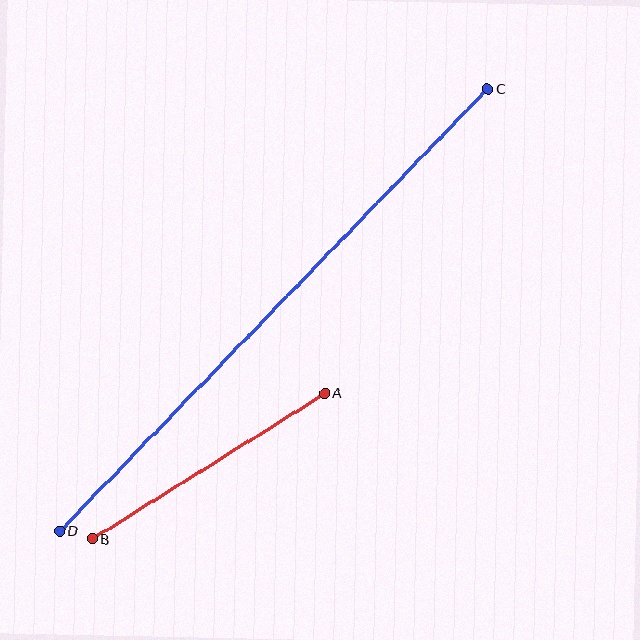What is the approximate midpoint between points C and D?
The midpoint is at approximately (274, 310) pixels.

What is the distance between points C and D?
The distance is approximately 615 pixels.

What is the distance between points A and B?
The distance is approximately 274 pixels.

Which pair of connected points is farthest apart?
Points C and D are farthest apart.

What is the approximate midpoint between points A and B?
The midpoint is at approximately (209, 466) pixels.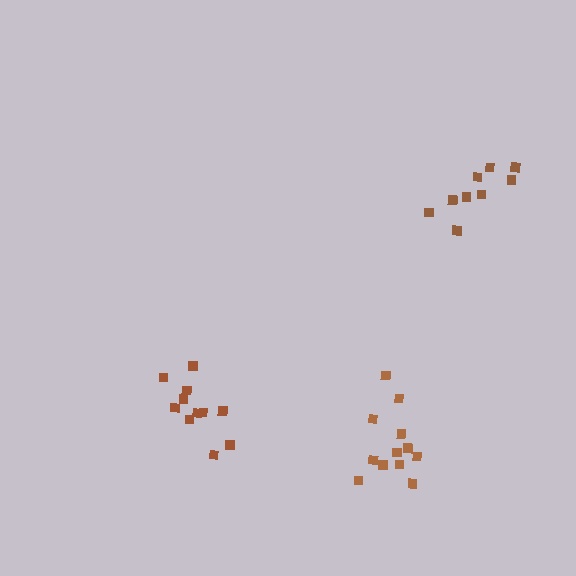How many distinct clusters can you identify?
There are 3 distinct clusters.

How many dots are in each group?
Group 1: 12 dots, Group 2: 11 dots, Group 3: 9 dots (32 total).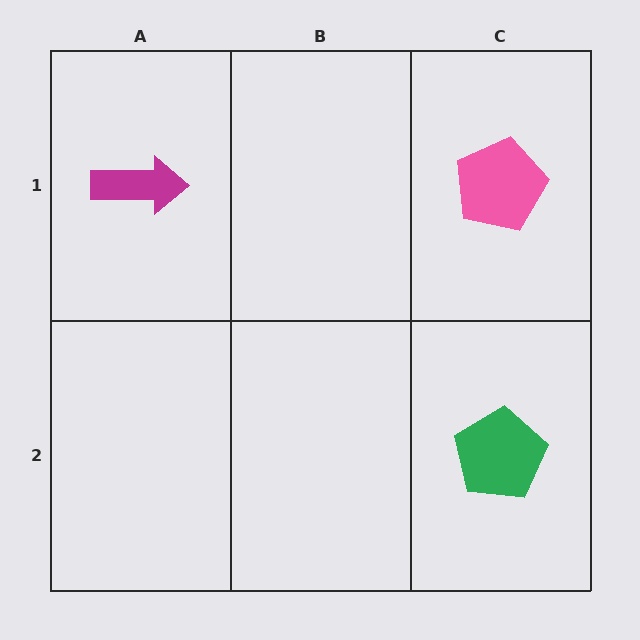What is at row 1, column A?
A magenta arrow.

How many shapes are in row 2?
1 shape.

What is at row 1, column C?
A pink pentagon.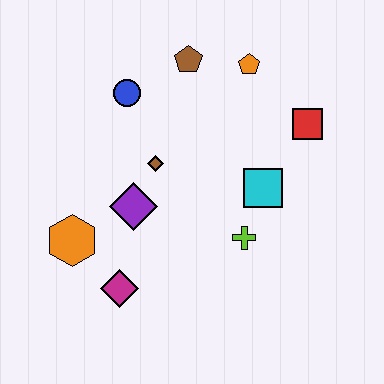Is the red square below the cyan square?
No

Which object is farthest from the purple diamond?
The red square is farthest from the purple diamond.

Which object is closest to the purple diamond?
The brown diamond is closest to the purple diamond.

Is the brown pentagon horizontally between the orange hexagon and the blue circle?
No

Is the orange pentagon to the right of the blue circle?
Yes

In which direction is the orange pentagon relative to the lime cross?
The orange pentagon is above the lime cross.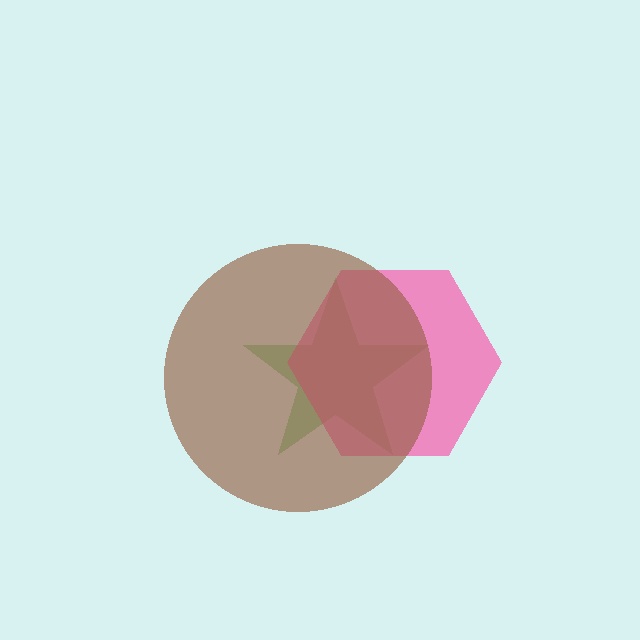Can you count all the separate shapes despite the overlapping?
Yes, there are 3 separate shapes.